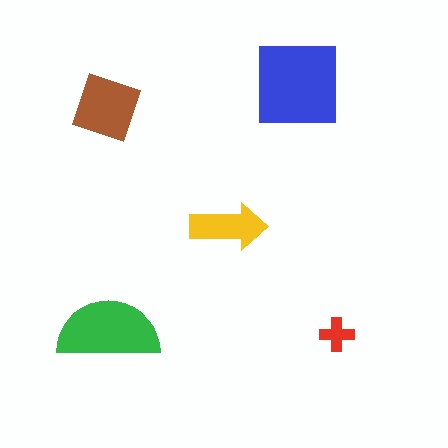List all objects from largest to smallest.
The blue square, the green semicircle, the brown diamond, the yellow arrow, the red cross.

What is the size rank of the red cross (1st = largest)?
5th.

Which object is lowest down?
The red cross is bottommost.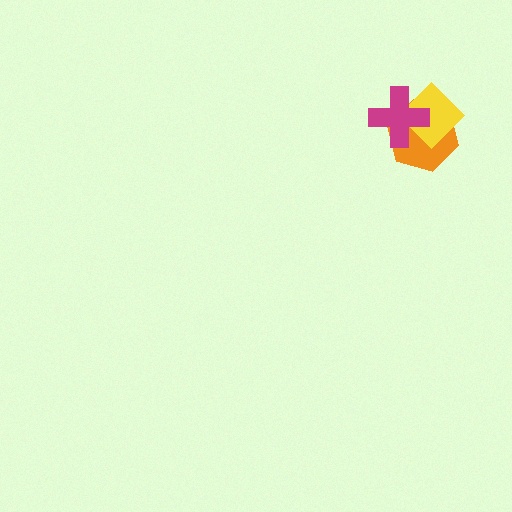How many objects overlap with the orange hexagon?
2 objects overlap with the orange hexagon.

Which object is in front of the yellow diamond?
The magenta cross is in front of the yellow diamond.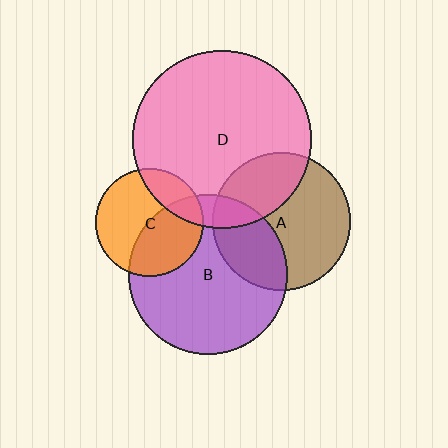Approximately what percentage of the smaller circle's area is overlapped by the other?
Approximately 10%.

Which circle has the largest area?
Circle D (pink).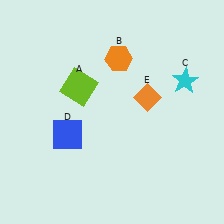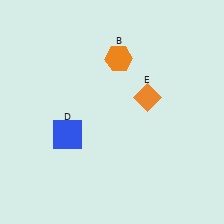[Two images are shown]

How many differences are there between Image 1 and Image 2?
There are 2 differences between the two images.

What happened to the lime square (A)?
The lime square (A) was removed in Image 2. It was in the top-left area of Image 1.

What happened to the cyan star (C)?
The cyan star (C) was removed in Image 2. It was in the top-right area of Image 1.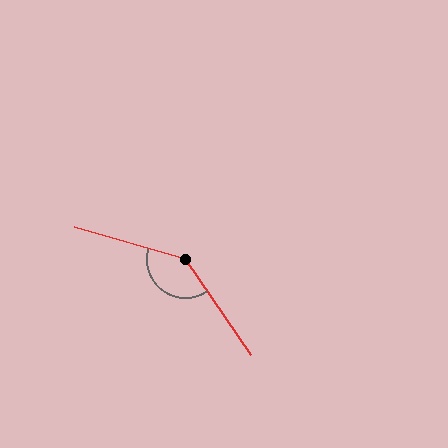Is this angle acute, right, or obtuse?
It is obtuse.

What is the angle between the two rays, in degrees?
Approximately 141 degrees.